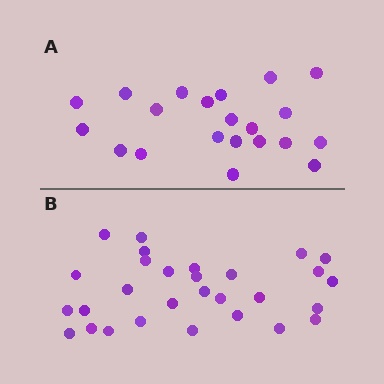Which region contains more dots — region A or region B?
Region B (the bottom region) has more dots.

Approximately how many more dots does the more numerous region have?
Region B has roughly 8 or so more dots than region A.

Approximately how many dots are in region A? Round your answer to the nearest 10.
About 20 dots. (The exact count is 21, which rounds to 20.)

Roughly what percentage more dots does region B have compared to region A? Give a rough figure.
About 40% more.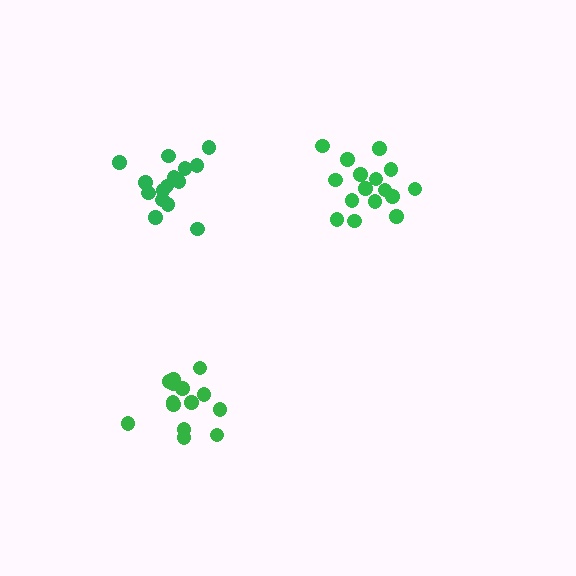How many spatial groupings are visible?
There are 3 spatial groupings.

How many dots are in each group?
Group 1: 14 dots, Group 2: 15 dots, Group 3: 16 dots (45 total).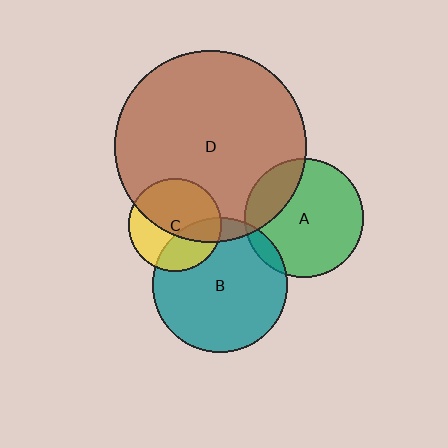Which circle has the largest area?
Circle D (brown).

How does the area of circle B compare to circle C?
Approximately 2.1 times.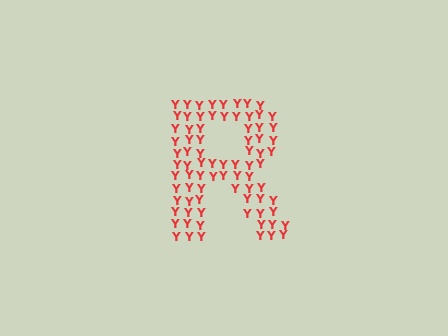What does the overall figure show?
The overall figure shows the letter R.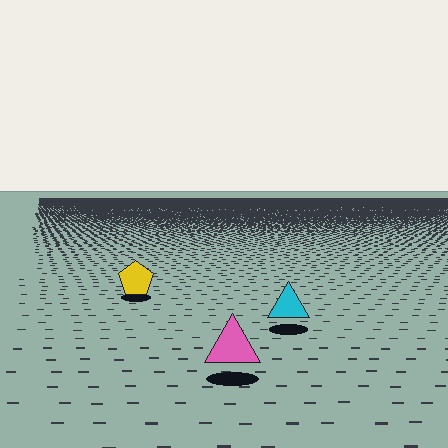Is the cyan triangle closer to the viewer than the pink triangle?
No. The pink triangle is closer — you can tell from the texture gradient: the ground texture is coarser near it.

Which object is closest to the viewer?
The pink triangle is closest. The texture marks near it are larger and more spread out.